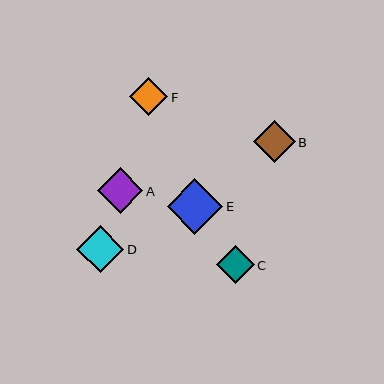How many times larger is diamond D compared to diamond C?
Diamond D is approximately 1.2 times the size of diamond C.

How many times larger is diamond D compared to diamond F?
Diamond D is approximately 1.2 times the size of diamond F.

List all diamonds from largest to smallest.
From largest to smallest: E, D, A, B, F, C.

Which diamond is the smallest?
Diamond C is the smallest with a size of approximately 37 pixels.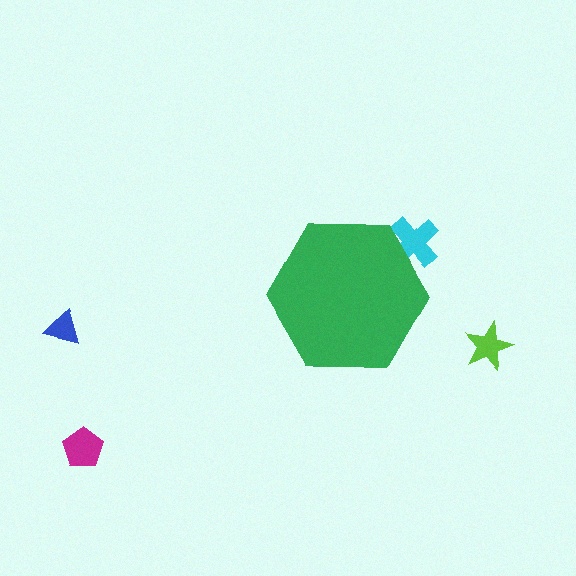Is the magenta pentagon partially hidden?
No, the magenta pentagon is fully visible.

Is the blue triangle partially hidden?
No, the blue triangle is fully visible.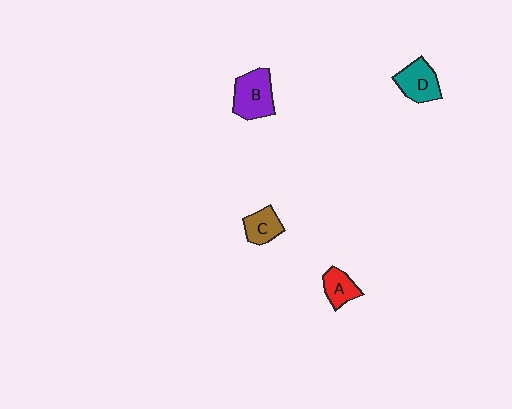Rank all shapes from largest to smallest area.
From largest to smallest: B (purple), D (teal), C (brown), A (red).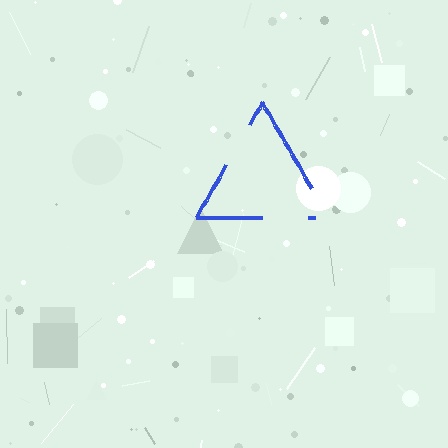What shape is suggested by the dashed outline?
The dashed outline suggests a triangle.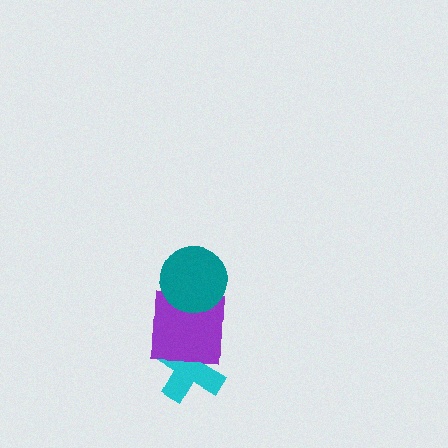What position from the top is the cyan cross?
The cyan cross is 3rd from the top.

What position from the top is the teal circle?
The teal circle is 1st from the top.